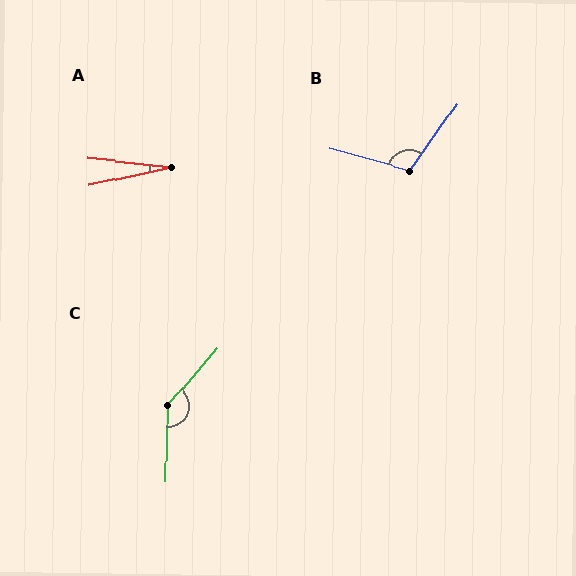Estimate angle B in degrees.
Approximately 110 degrees.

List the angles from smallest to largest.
A (18°), B (110°), C (142°).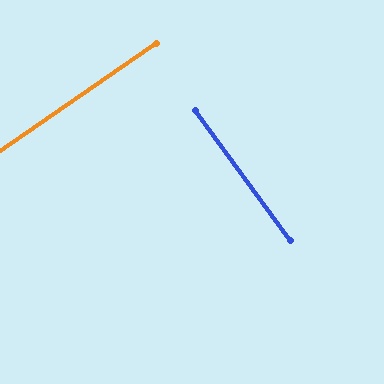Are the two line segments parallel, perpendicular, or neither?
Perpendicular — they meet at approximately 88°.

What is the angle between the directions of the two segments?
Approximately 88 degrees.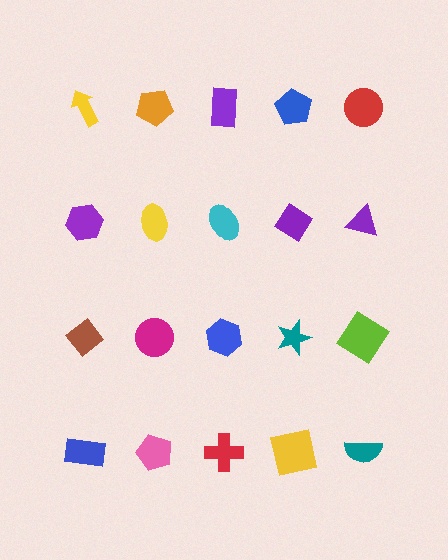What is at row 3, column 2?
A magenta circle.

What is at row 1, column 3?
A purple rectangle.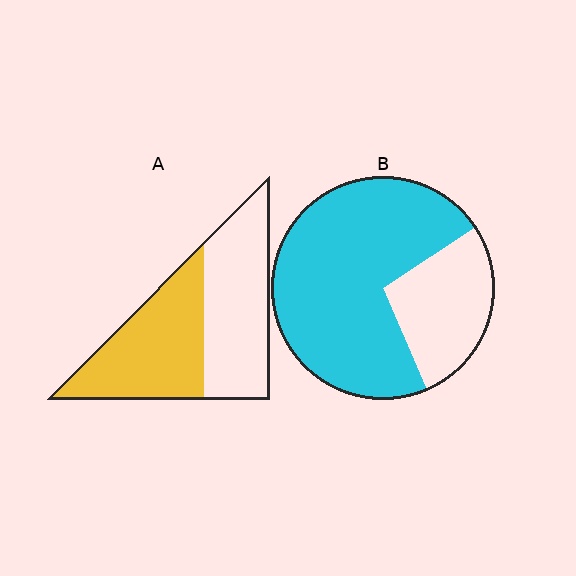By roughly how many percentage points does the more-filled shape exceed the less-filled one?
By roughly 25 percentage points (B over A).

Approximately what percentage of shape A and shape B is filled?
A is approximately 50% and B is approximately 70%.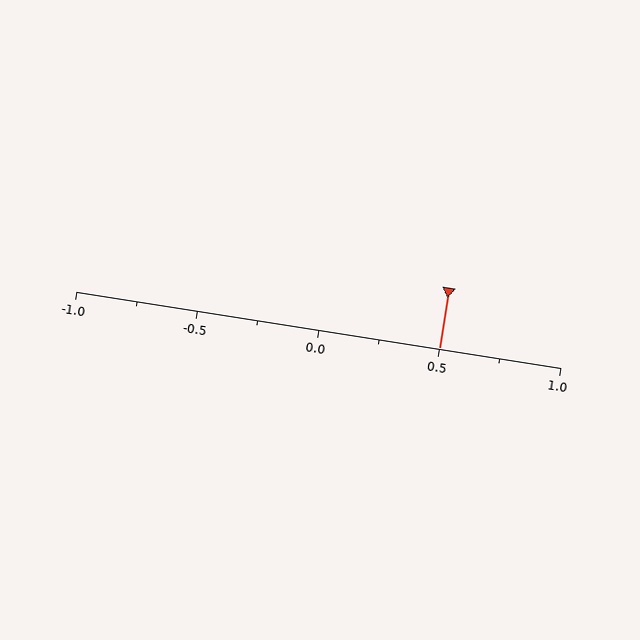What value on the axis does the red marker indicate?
The marker indicates approximately 0.5.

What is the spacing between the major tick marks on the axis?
The major ticks are spaced 0.5 apart.